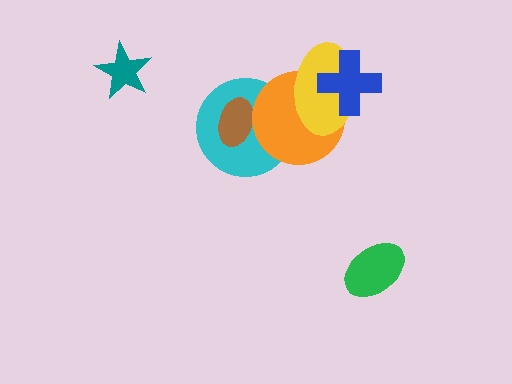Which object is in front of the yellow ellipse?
The blue cross is in front of the yellow ellipse.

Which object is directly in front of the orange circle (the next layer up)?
The yellow ellipse is directly in front of the orange circle.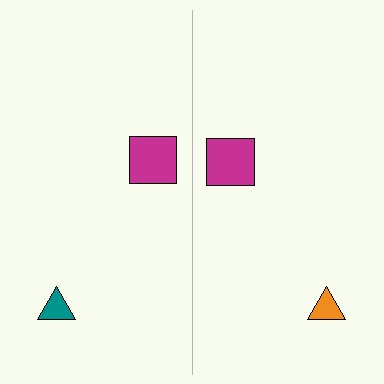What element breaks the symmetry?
The orange triangle on the right side breaks the symmetry — its mirror counterpart is teal.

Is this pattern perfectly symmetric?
No, the pattern is not perfectly symmetric. The orange triangle on the right side breaks the symmetry — its mirror counterpart is teal.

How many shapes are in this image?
There are 4 shapes in this image.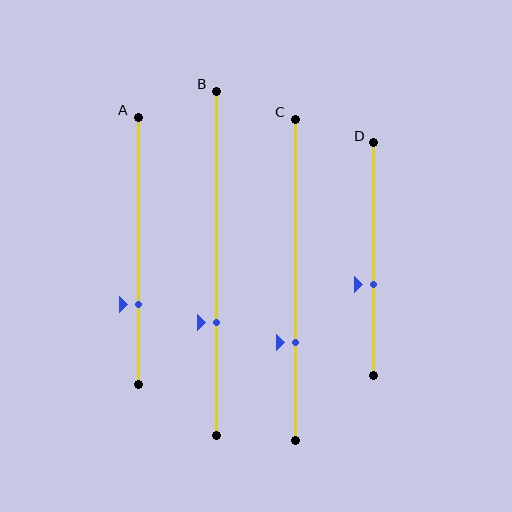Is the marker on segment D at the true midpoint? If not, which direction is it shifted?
No, the marker on segment D is shifted downward by about 11% of the segment length.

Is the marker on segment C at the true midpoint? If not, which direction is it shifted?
No, the marker on segment C is shifted downward by about 20% of the segment length.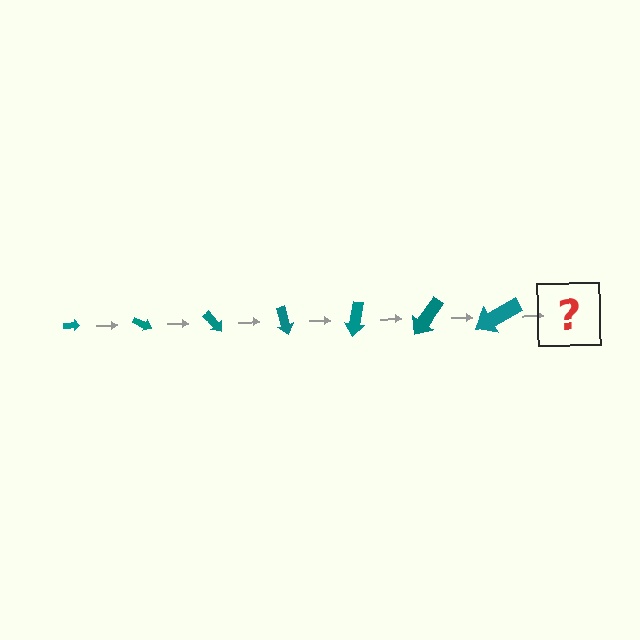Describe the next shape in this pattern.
It should be an arrow, larger than the previous one and rotated 175 degrees from the start.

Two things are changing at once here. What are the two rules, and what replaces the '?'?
The two rules are that the arrow grows larger each step and it rotates 25 degrees each step. The '?' should be an arrow, larger than the previous one and rotated 175 degrees from the start.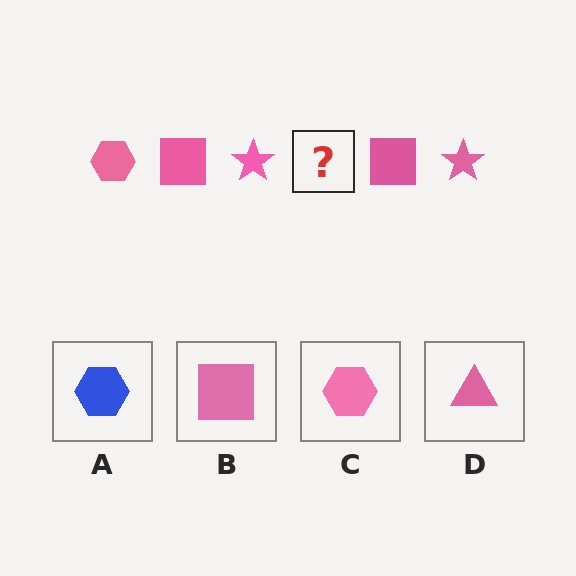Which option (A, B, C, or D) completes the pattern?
C.